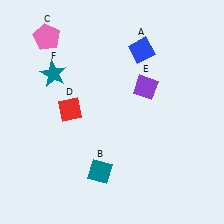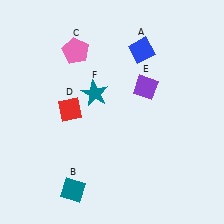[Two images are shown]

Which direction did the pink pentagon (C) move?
The pink pentagon (C) moved right.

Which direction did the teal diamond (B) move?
The teal diamond (B) moved left.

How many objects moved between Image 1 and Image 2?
3 objects moved between the two images.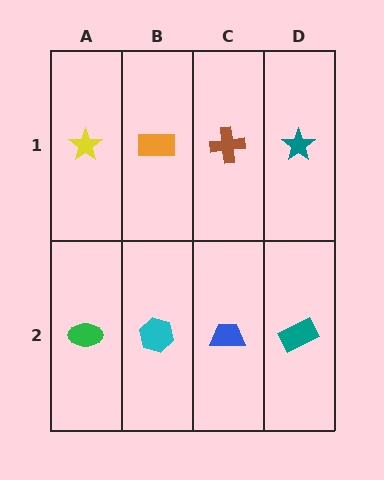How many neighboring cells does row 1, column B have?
3.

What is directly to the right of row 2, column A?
A cyan hexagon.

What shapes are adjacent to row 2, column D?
A teal star (row 1, column D), a blue trapezoid (row 2, column C).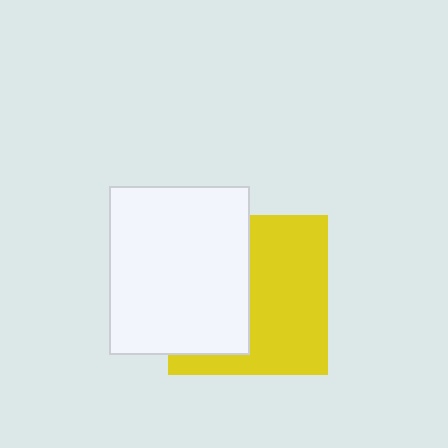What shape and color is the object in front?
The object in front is a white rectangle.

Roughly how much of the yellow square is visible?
About half of it is visible (roughly 55%).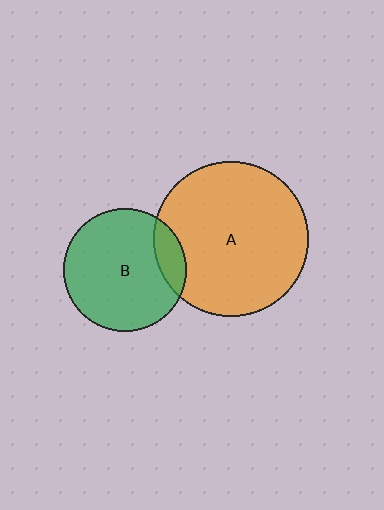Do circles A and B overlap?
Yes.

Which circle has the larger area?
Circle A (orange).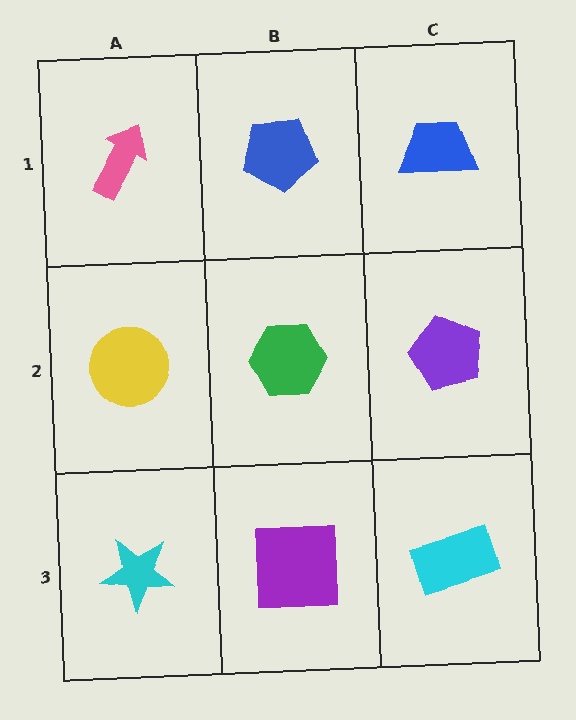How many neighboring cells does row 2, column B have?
4.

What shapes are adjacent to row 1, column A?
A yellow circle (row 2, column A), a blue pentagon (row 1, column B).